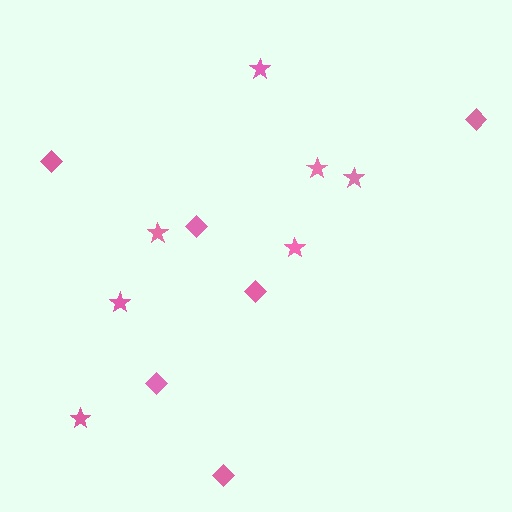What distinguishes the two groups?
There are 2 groups: one group of diamonds (6) and one group of stars (7).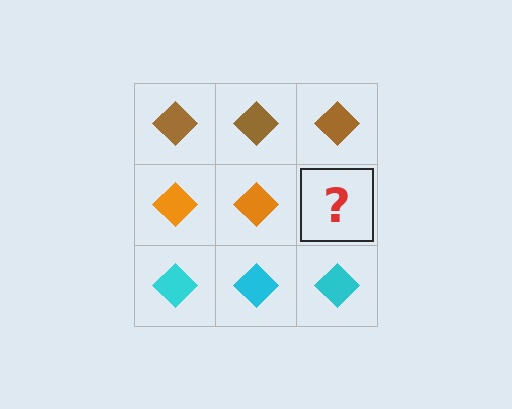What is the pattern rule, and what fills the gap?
The rule is that each row has a consistent color. The gap should be filled with an orange diamond.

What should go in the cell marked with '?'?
The missing cell should contain an orange diamond.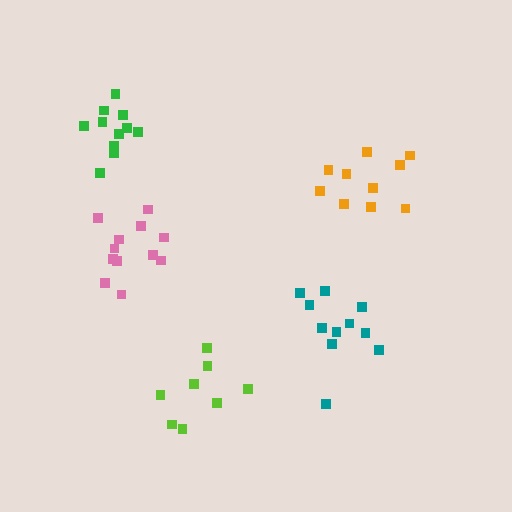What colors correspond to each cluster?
The clusters are colored: green, pink, orange, teal, lime.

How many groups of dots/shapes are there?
There are 5 groups.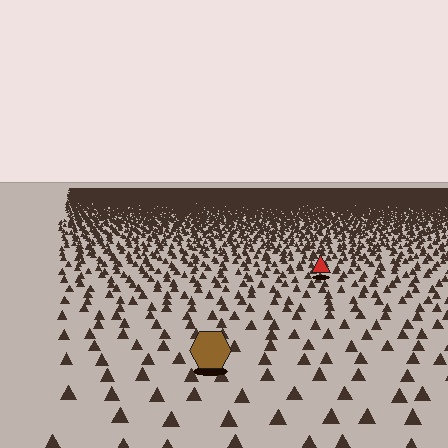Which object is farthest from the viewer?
The red triangle is farthest from the viewer. It appears smaller and the ground texture around it is denser.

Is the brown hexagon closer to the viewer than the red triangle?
Yes. The brown hexagon is closer — you can tell from the texture gradient: the ground texture is coarser near it.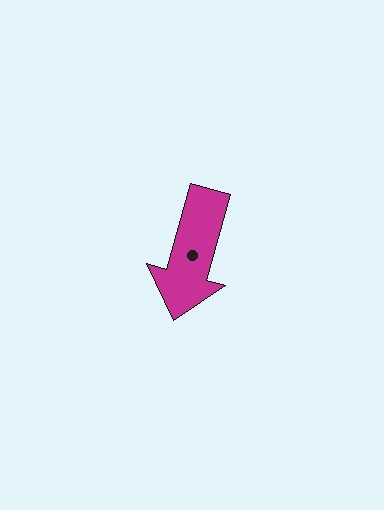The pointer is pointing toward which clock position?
Roughly 7 o'clock.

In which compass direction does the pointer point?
South.